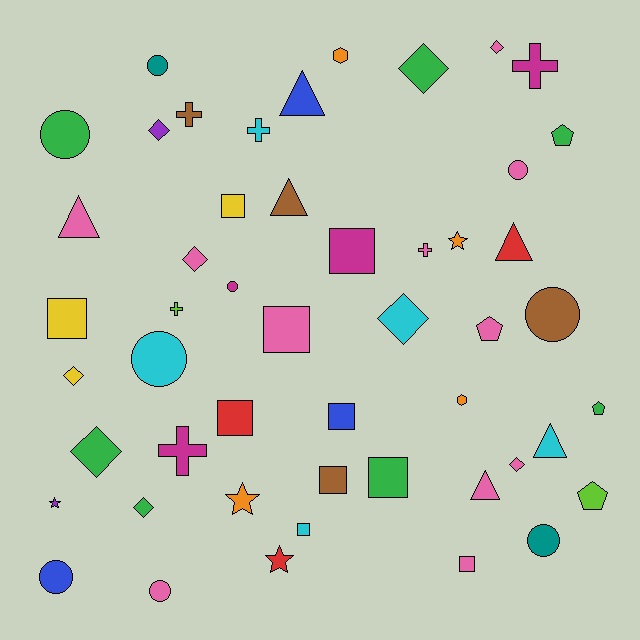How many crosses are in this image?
There are 6 crosses.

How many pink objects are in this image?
There are 11 pink objects.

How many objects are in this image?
There are 50 objects.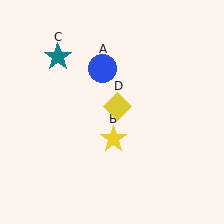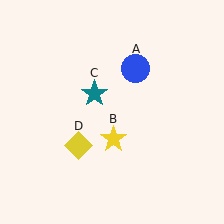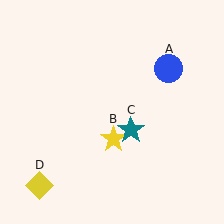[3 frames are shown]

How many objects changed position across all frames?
3 objects changed position: blue circle (object A), teal star (object C), yellow diamond (object D).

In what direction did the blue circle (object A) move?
The blue circle (object A) moved right.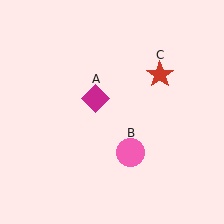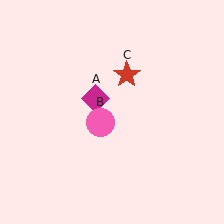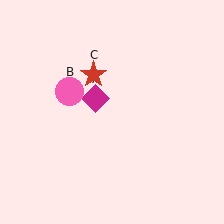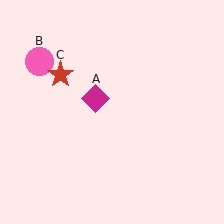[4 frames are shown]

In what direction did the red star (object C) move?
The red star (object C) moved left.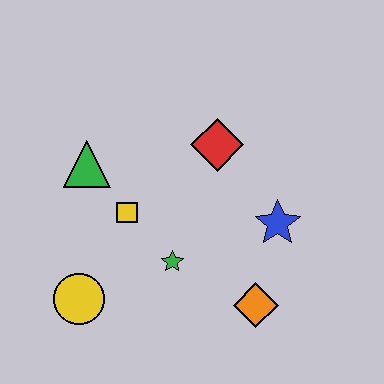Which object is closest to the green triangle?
The yellow square is closest to the green triangle.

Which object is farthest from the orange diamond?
The green triangle is farthest from the orange diamond.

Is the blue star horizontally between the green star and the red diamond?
No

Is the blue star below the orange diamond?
No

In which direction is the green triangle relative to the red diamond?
The green triangle is to the left of the red diamond.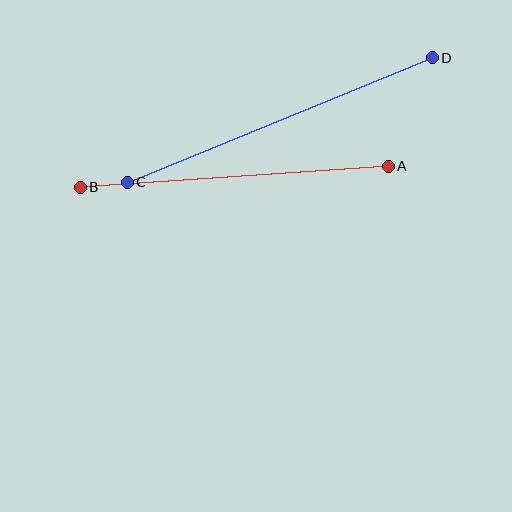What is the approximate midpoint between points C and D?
The midpoint is at approximately (280, 120) pixels.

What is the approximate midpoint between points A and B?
The midpoint is at approximately (234, 177) pixels.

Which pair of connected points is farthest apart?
Points C and D are farthest apart.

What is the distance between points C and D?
The distance is approximately 330 pixels.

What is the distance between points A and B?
The distance is approximately 309 pixels.